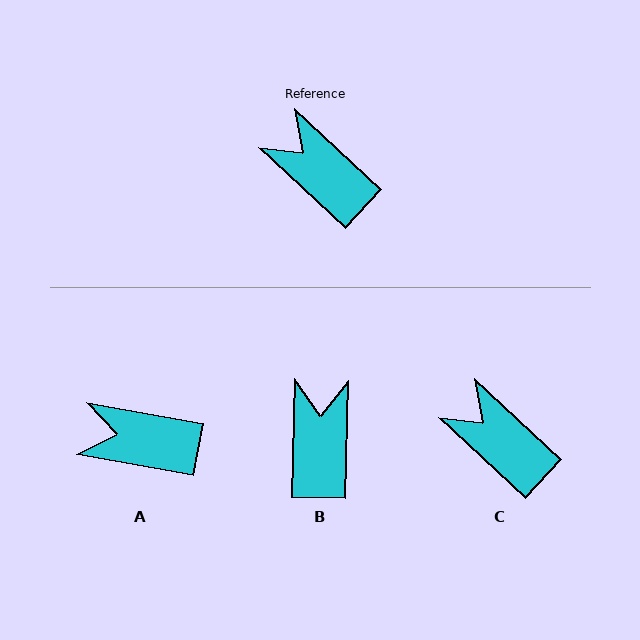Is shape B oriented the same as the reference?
No, it is off by about 48 degrees.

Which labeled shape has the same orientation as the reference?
C.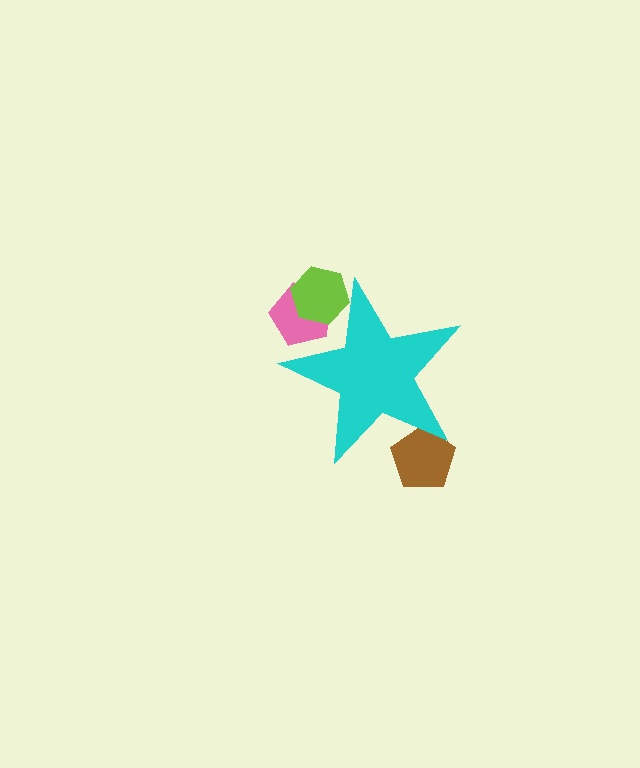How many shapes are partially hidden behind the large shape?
3 shapes are partially hidden.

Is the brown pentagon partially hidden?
Yes, the brown pentagon is partially hidden behind the cyan star.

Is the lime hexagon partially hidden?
Yes, the lime hexagon is partially hidden behind the cyan star.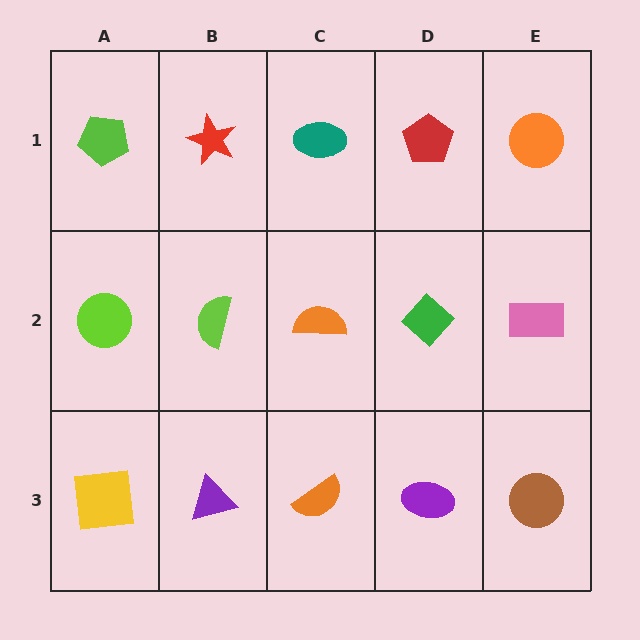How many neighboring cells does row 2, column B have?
4.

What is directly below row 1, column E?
A pink rectangle.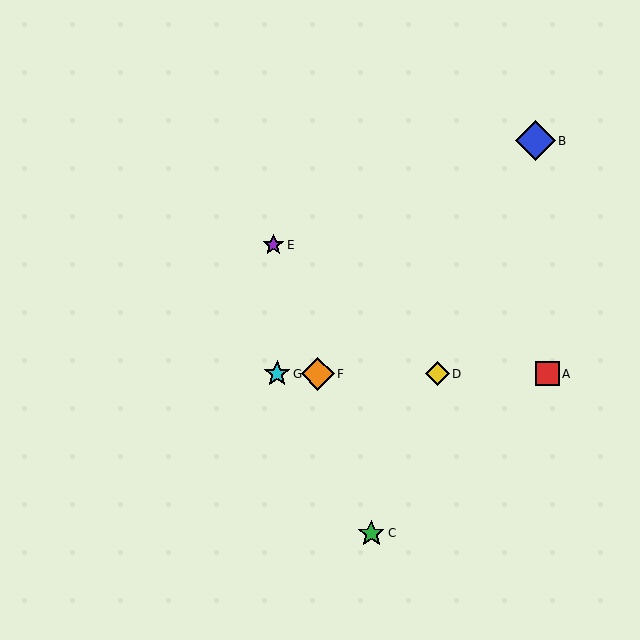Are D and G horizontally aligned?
Yes, both are at y≈374.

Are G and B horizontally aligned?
No, G is at y≈374 and B is at y≈141.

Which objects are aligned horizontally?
Objects A, D, F, G are aligned horizontally.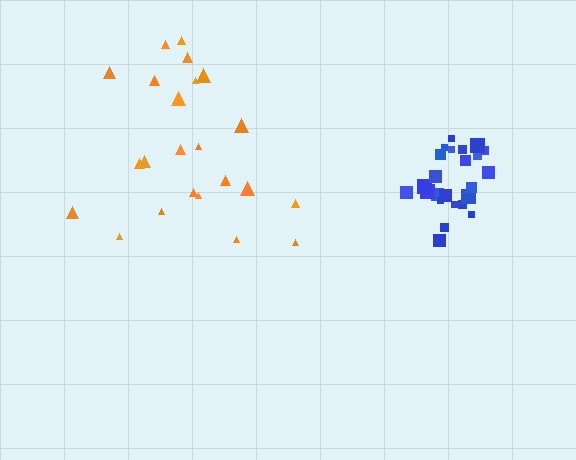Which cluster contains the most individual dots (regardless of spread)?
Blue (25).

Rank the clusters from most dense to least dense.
blue, orange.